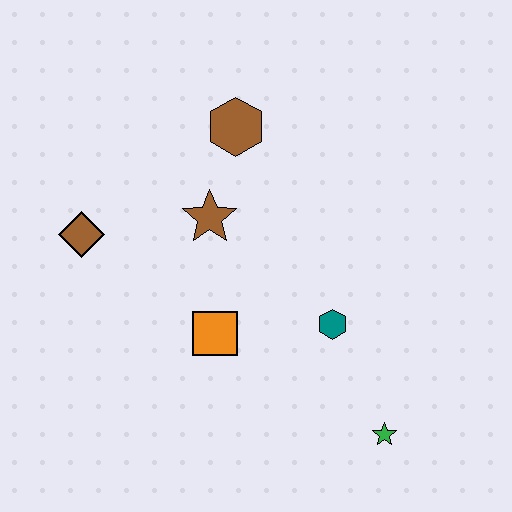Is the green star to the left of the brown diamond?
No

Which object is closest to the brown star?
The brown hexagon is closest to the brown star.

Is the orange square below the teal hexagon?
Yes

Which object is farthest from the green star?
The brown diamond is farthest from the green star.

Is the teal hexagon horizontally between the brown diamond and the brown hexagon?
No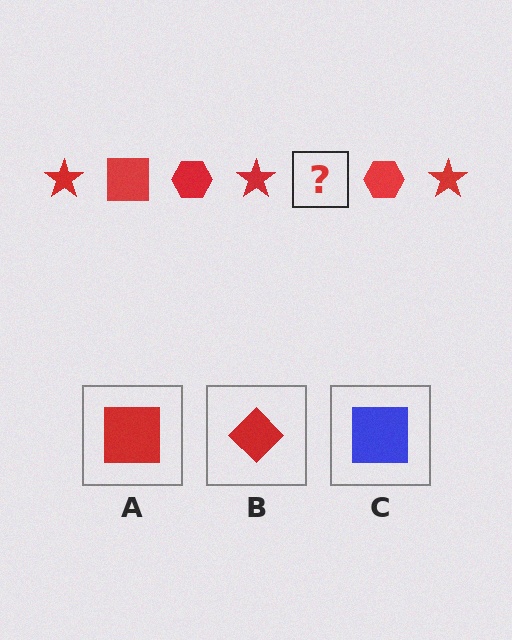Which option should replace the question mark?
Option A.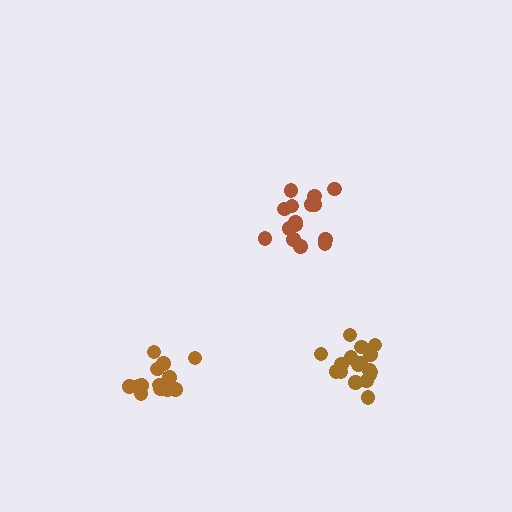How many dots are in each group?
Group 1: 15 dots, Group 2: 13 dots, Group 3: 17 dots (45 total).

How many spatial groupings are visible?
There are 3 spatial groupings.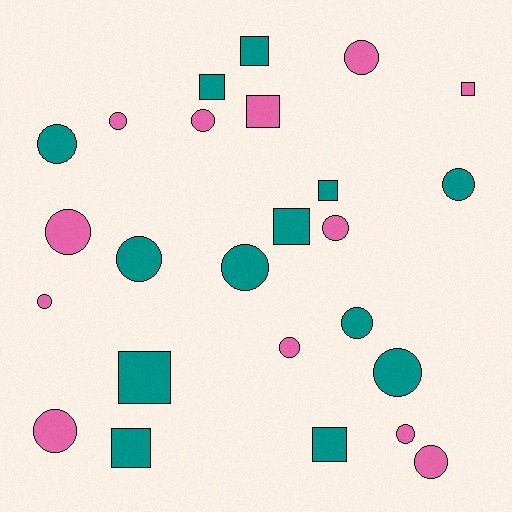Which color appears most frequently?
Teal, with 13 objects.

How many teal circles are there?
There are 6 teal circles.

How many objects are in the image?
There are 25 objects.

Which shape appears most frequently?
Circle, with 16 objects.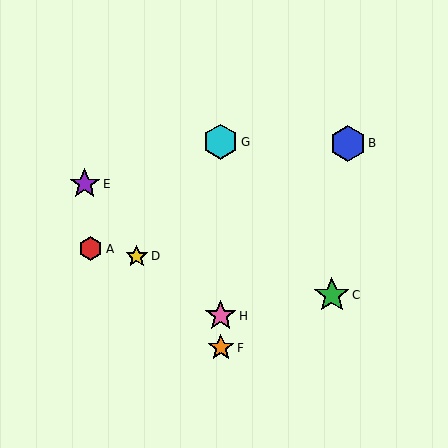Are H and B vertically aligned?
No, H is at x≈221 and B is at x≈348.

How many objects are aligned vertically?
3 objects (F, G, H) are aligned vertically.